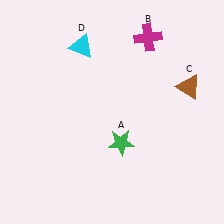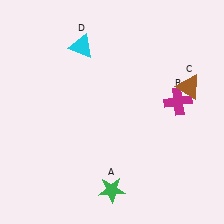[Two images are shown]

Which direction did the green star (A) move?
The green star (A) moved down.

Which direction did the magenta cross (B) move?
The magenta cross (B) moved down.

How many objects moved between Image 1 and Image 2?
2 objects moved between the two images.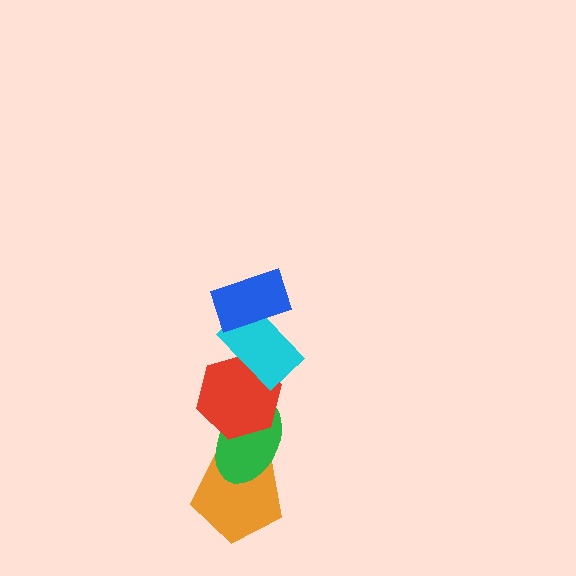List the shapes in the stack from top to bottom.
From top to bottom: the blue rectangle, the cyan rectangle, the red hexagon, the green ellipse, the orange pentagon.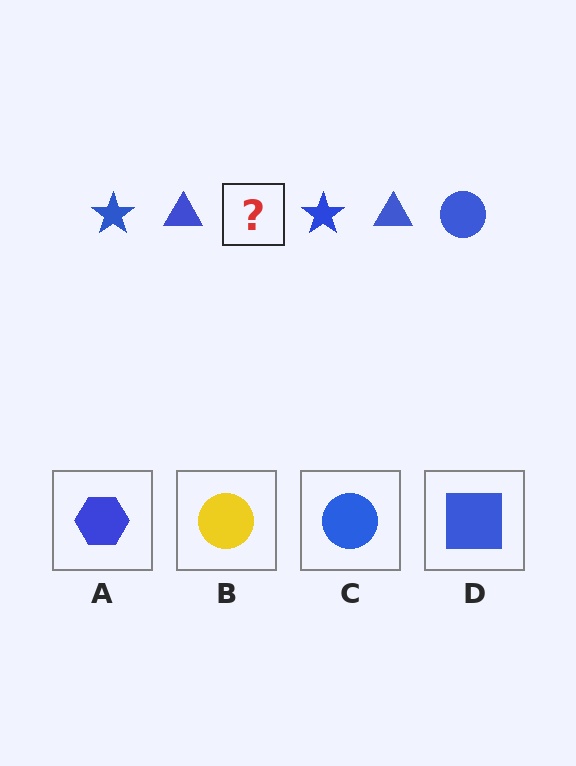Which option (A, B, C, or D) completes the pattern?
C.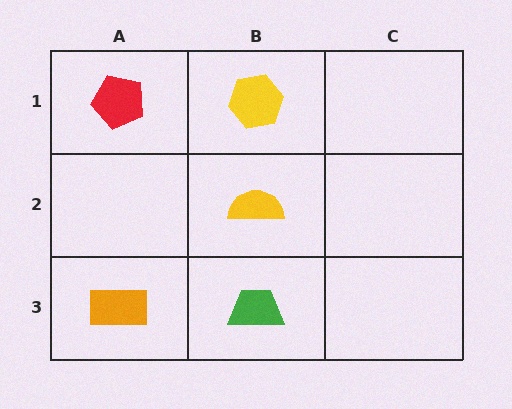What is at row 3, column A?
An orange rectangle.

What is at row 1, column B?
A yellow hexagon.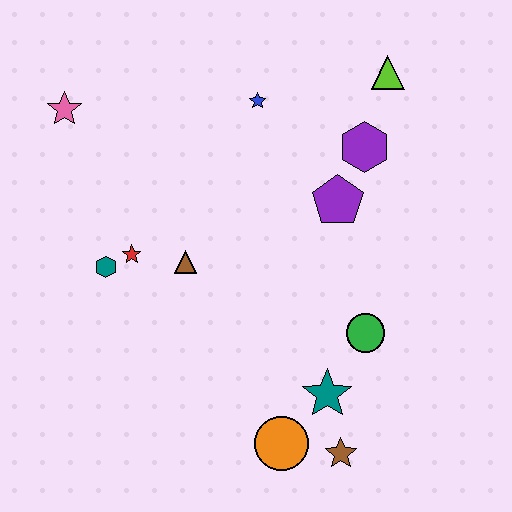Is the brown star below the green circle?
Yes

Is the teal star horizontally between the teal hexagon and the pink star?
No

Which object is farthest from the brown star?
The pink star is farthest from the brown star.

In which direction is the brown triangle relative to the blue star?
The brown triangle is below the blue star.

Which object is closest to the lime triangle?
The purple hexagon is closest to the lime triangle.